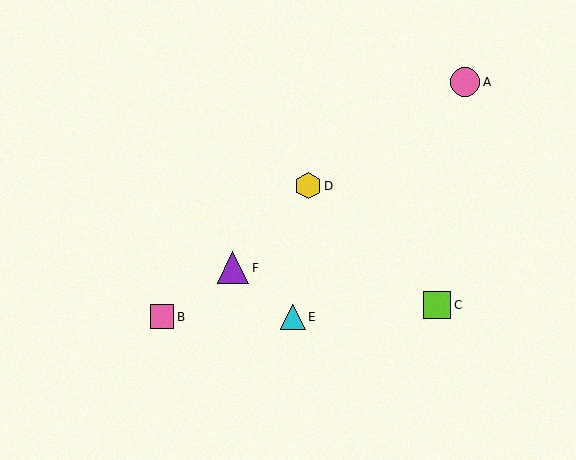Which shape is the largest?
The purple triangle (labeled F) is the largest.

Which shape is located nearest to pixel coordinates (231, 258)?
The purple triangle (labeled F) at (233, 268) is nearest to that location.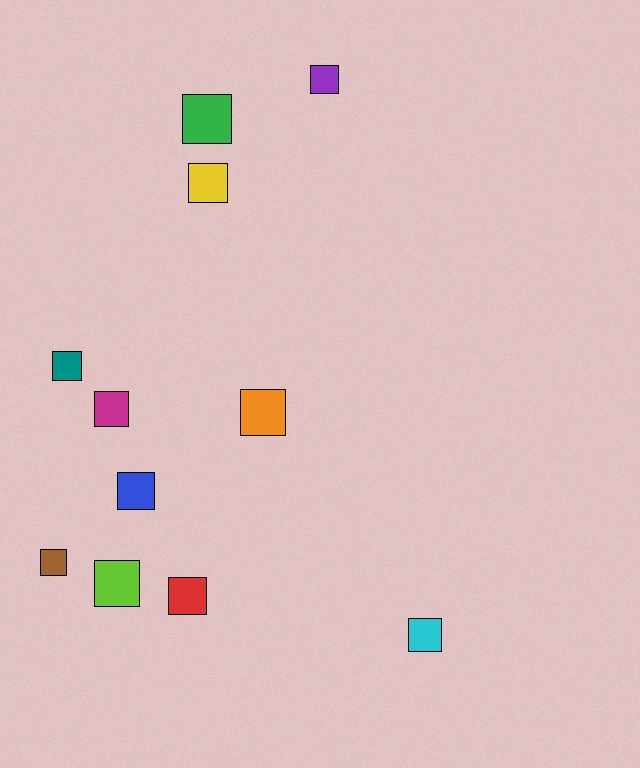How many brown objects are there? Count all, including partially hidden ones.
There is 1 brown object.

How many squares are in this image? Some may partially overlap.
There are 11 squares.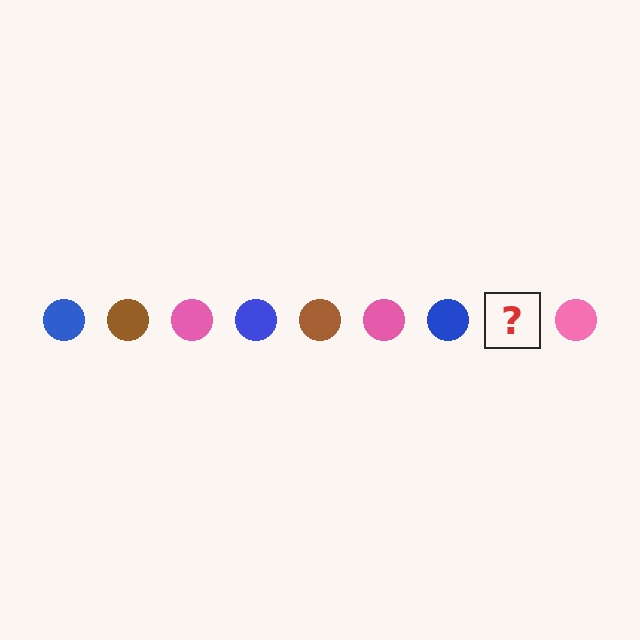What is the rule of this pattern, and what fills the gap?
The rule is that the pattern cycles through blue, brown, pink circles. The gap should be filled with a brown circle.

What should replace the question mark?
The question mark should be replaced with a brown circle.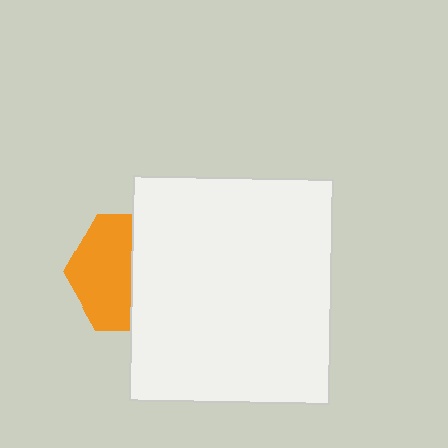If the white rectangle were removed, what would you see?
You would see the complete orange hexagon.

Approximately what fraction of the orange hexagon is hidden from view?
Roughly 50% of the orange hexagon is hidden behind the white rectangle.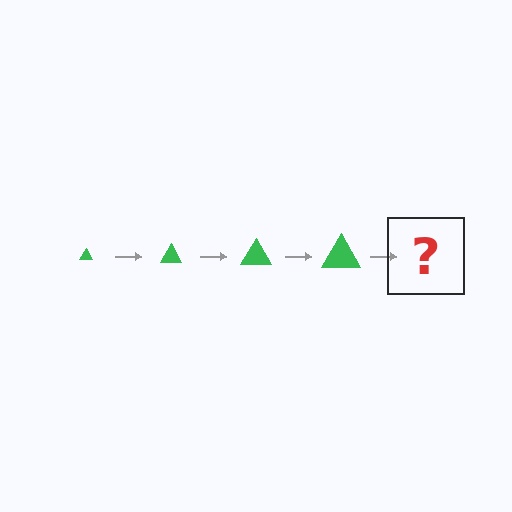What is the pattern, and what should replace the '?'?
The pattern is that the triangle gets progressively larger each step. The '?' should be a green triangle, larger than the previous one.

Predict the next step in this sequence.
The next step is a green triangle, larger than the previous one.